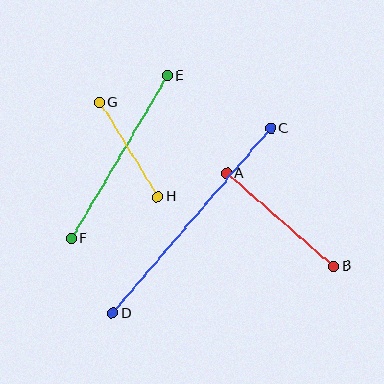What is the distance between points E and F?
The distance is approximately 189 pixels.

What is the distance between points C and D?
The distance is approximately 243 pixels.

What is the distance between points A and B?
The distance is approximately 142 pixels.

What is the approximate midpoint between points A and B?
The midpoint is at approximately (280, 220) pixels.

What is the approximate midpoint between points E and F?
The midpoint is at approximately (119, 157) pixels.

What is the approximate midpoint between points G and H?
The midpoint is at approximately (129, 150) pixels.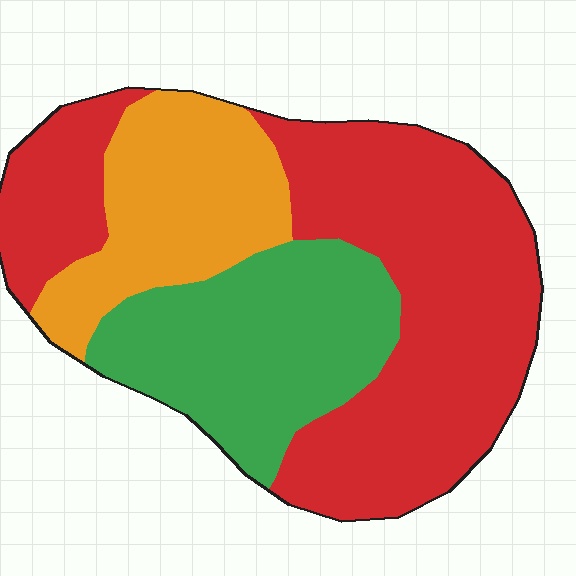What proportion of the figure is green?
Green covers 27% of the figure.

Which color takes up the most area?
Red, at roughly 50%.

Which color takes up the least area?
Orange, at roughly 20%.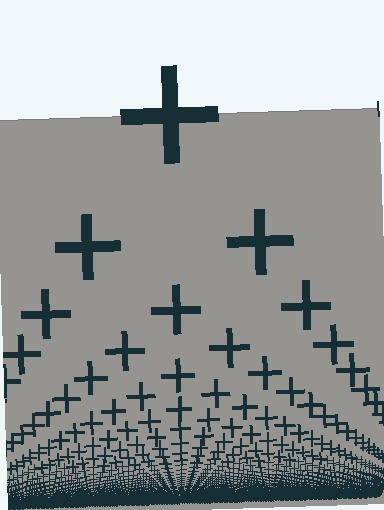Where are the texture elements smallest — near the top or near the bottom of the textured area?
Near the bottom.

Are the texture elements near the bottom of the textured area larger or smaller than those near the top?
Smaller. The gradient is inverted — elements near the bottom are smaller and denser.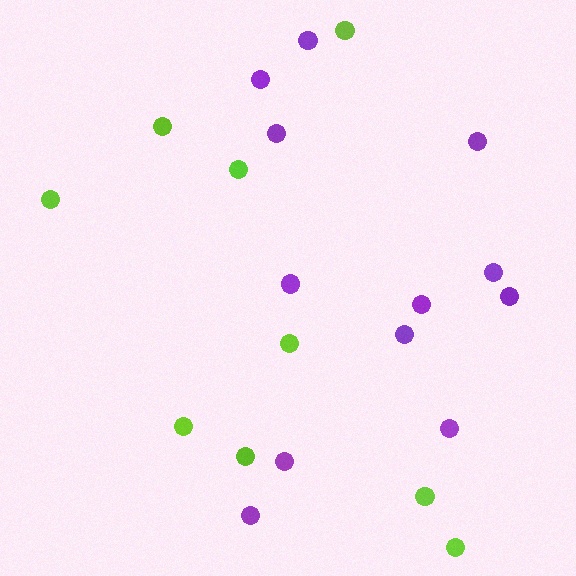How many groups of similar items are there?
There are 2 groups: one group of purple circles (12) and one group of lime circles (9).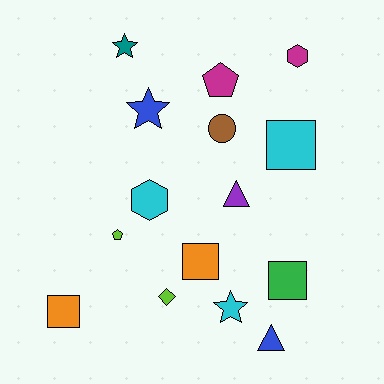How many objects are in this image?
There are 15 objects.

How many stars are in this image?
There are 3 stars.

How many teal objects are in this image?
There is 1 teal object.